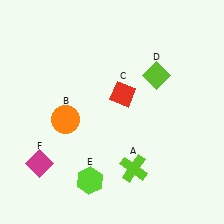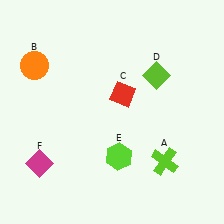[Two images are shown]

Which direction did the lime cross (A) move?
The lime cross (A) moved right.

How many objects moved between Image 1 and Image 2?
3 objects moved between the two images.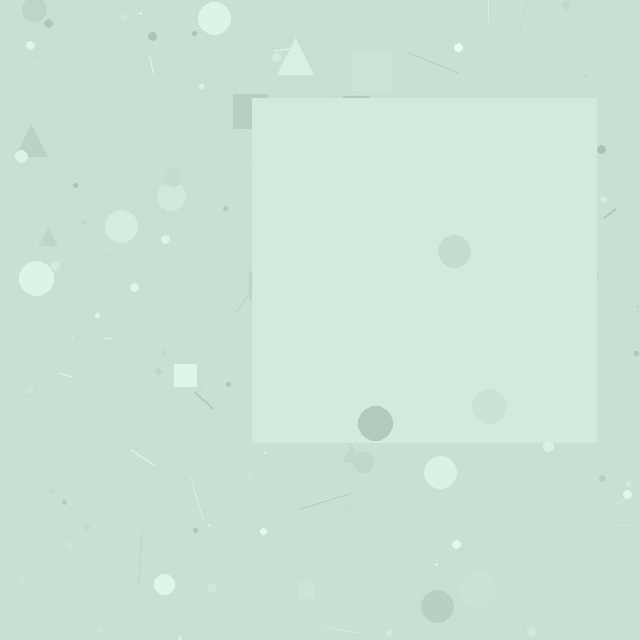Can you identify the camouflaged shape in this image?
The camouflaged shape is a square.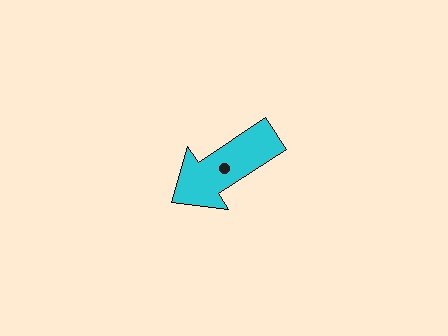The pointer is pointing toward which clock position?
Roughly 8 o'clock.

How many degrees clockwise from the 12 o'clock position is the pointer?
Approximately 237 degrees.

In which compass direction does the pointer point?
Southwest.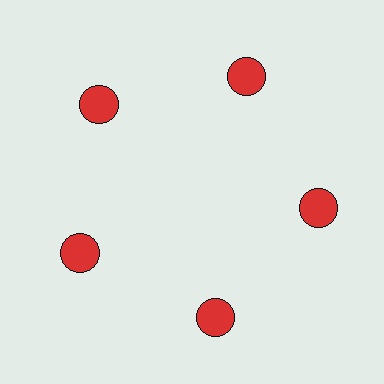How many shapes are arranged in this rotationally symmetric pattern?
There are 5 shapes, arranged in 5 groups of 1.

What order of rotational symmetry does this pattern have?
This pattern has 5-fold rotational symmetry.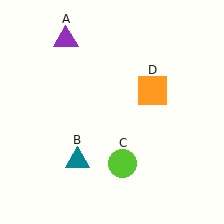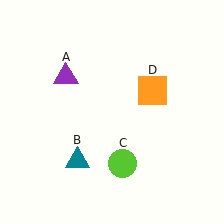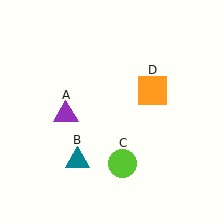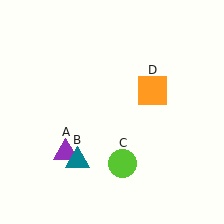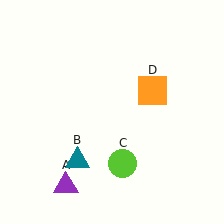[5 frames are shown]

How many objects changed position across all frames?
1 object changed position: purple triangle (object A).